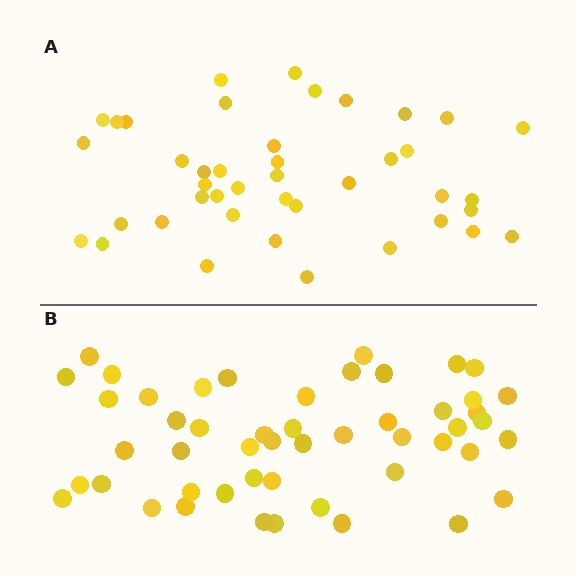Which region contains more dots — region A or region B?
Region B (the bottom region) has more dots.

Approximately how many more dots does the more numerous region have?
Region B has roughly 8 or so more dots than region A.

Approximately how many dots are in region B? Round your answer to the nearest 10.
About 50 dots.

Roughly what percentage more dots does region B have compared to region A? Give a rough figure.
About 20% more.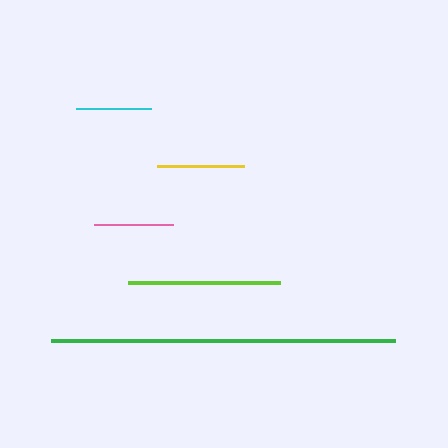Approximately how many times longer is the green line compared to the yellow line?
The green line is approximately 3.9 times the length of the yellow line.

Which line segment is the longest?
The green line is the longest at approximately 344 pixels.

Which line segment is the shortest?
The cyan line is the shortest at approximately 75 pixels.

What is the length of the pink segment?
The pink segment is approximately 80 pixels long.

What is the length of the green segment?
The green segment is approximately 344 pixels long.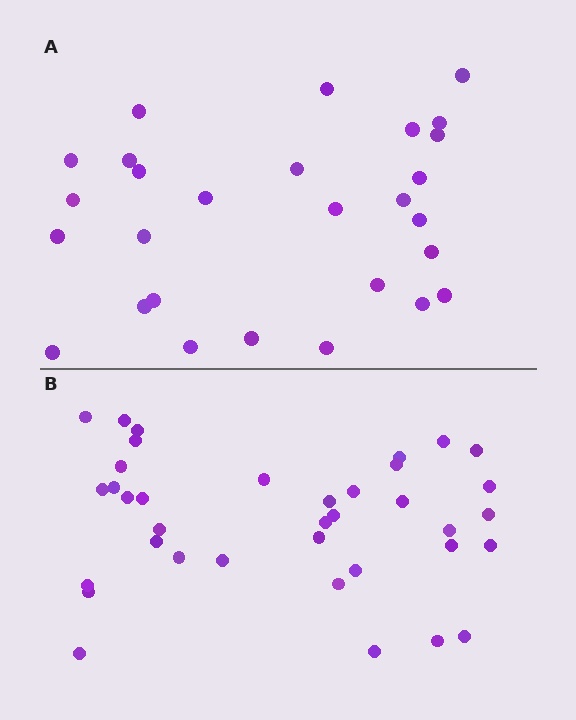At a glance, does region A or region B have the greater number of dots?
Region B (the bottom region) has more dots.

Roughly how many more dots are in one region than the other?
Region B has roughly 8 or so more dots than region A.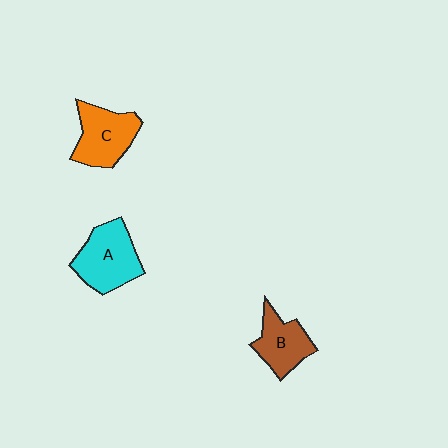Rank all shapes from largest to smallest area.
From largest to smallest: A (cyan), C (orange), B (brown).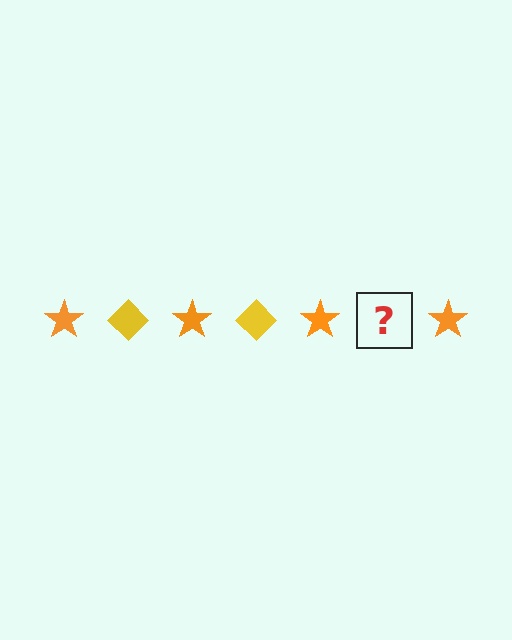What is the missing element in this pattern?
The missing element is a yellow diamond.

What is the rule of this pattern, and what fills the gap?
The rule is that the pattern alternates between orange star and yellow diamond. The gap should be filled with a yellow diamond.